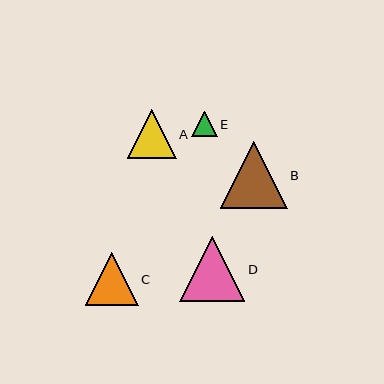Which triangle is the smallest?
Triangle E is the smallest with a size of approximately 25 pixels.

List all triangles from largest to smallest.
From largest to smallest: B, D, C, A, E.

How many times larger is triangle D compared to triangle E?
Triangle D is approximately 2.6 times the size of triangle E.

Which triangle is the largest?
Triangle B is the largest with a size of approximately 67 pixels.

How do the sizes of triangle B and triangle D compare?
Triangle B and triangle D are approximately the same size.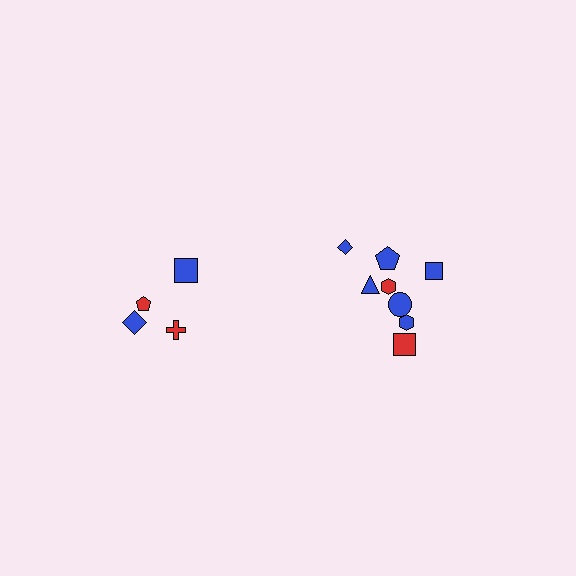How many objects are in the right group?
There are 8 objects.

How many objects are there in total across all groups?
There are 12 objects.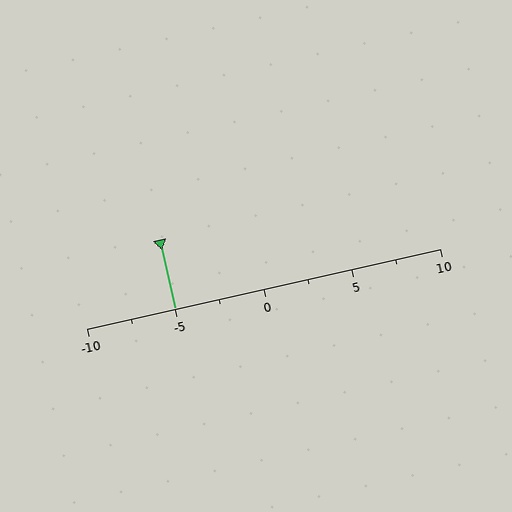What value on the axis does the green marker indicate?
The marker indicates approximately -5.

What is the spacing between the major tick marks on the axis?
The major ticks are spaced 5 apart.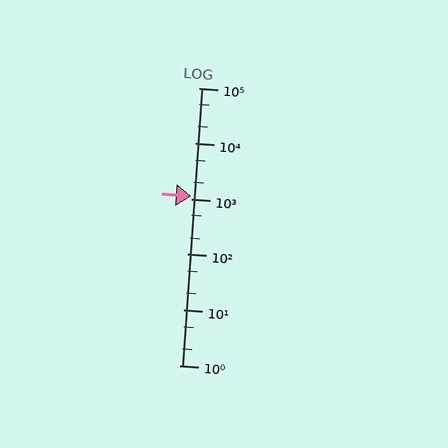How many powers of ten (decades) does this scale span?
The scale spans 5 decades, from 1 to 100000.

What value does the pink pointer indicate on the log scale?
The pointer indicates approximately 1100.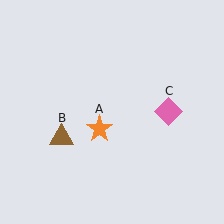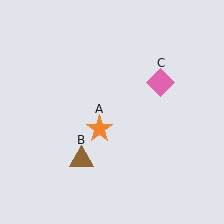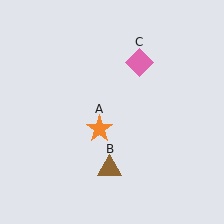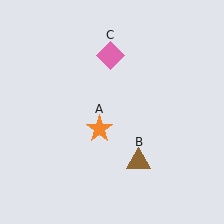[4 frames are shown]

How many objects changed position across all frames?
2 objects changed position: brown triangle (object B), pink diamond (object C).